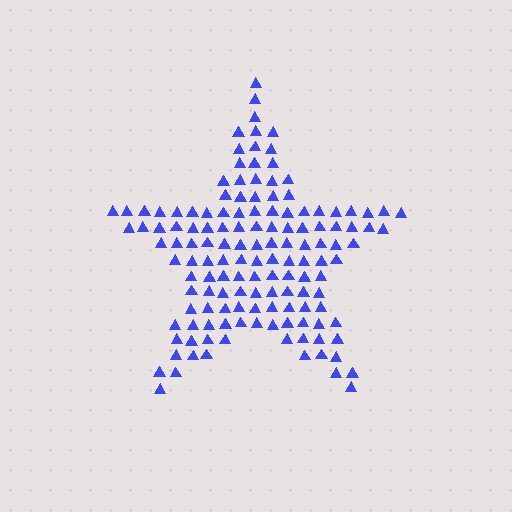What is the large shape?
The large shape is a star.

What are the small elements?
The small elements are triangles.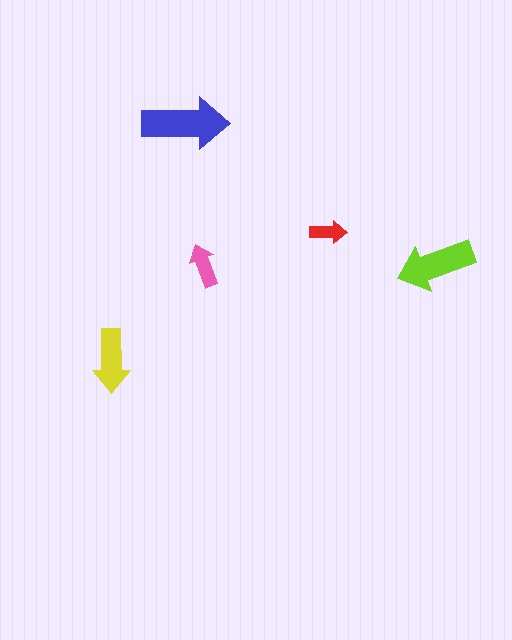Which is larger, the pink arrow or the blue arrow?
The blue one.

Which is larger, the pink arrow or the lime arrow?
The lime one.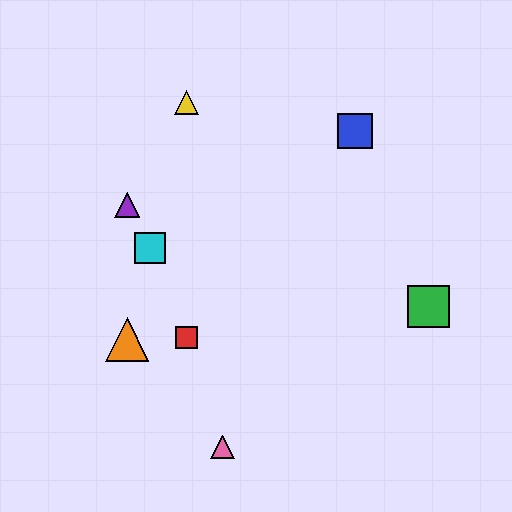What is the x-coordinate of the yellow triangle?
The yellow triangle is at x≈186.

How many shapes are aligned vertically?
2 shapes (the red square, the yellow triangle) are aligned vertically.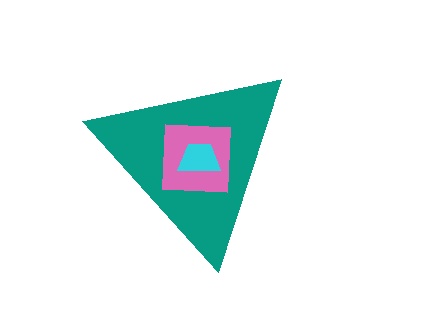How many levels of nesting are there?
3.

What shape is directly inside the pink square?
The cyan trapezoid.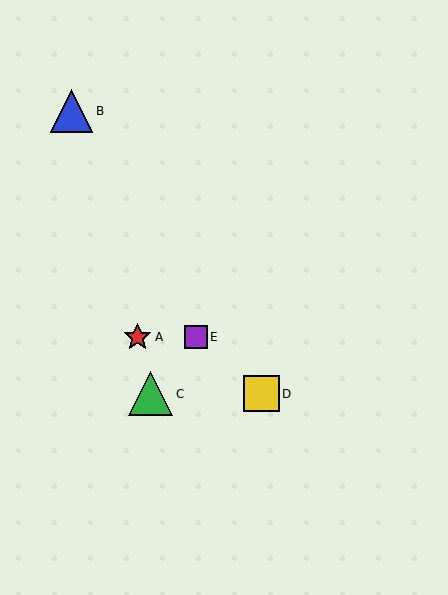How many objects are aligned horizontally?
2 objects (C, D) are aligned horizontally.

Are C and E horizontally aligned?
No, C is at y≈394 and E is at y≈337.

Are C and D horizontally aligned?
Yes, both are at y≈394.